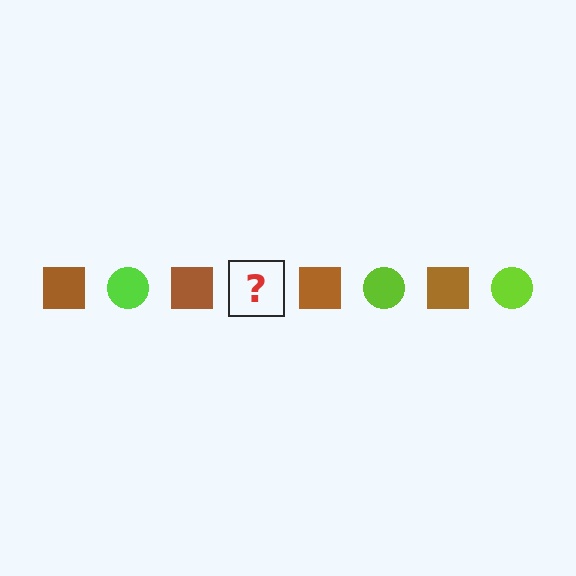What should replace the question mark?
The question mark should be replaced with a lime circle.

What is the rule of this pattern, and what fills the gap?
The rule is that the pattern alternates between brown square and lime circle. The gap should be filled with a lime circle.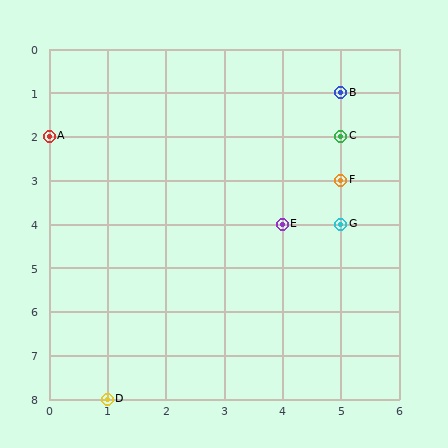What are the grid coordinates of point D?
Point D is at grid coordinates (1, 8).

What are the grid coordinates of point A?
Point A is at grid coordinates (0, 2).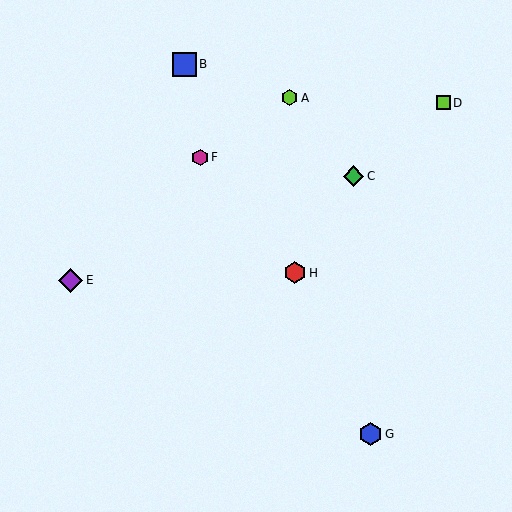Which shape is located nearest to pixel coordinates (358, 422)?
The blue hexagon (labeled G) at (370, 434) is nearest to that location.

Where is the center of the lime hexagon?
The center of the lime hexagon is at (290, 98).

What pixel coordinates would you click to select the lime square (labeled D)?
Click at (444, 103) to select the lime square D.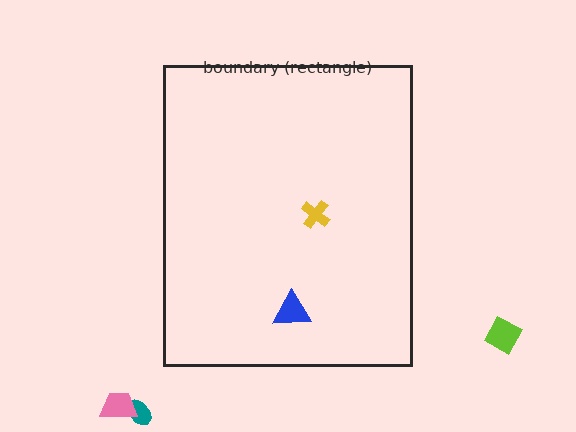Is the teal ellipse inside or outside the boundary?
Outside.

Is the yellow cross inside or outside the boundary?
Inside.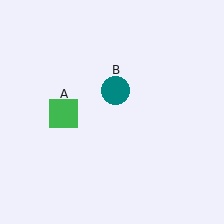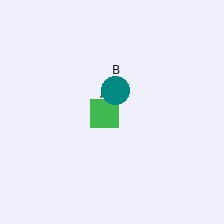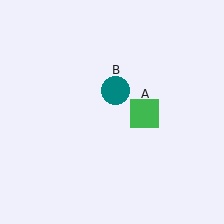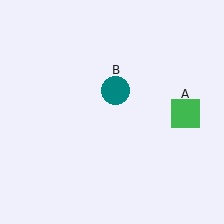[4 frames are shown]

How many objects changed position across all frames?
1 object changed position: green square (object A).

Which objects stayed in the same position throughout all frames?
Teal circle (object B) remained stationary.